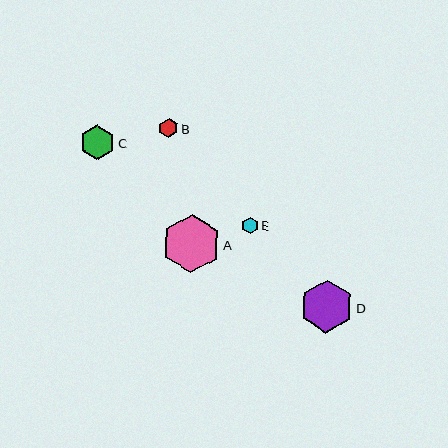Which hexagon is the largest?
Hexagon A is the largest with a size of approximately 58 pixels.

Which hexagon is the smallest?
Hexagon E is the smallest with a size of approximately 17 pixels.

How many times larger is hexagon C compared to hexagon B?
Hexagon C is approximately 1.8 times the size of hexagon B.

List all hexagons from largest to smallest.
From largest to smallest: A, D, C, B, E.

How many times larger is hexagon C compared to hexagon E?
Hexagon C is approximately 2.1 times the size of hexagon E.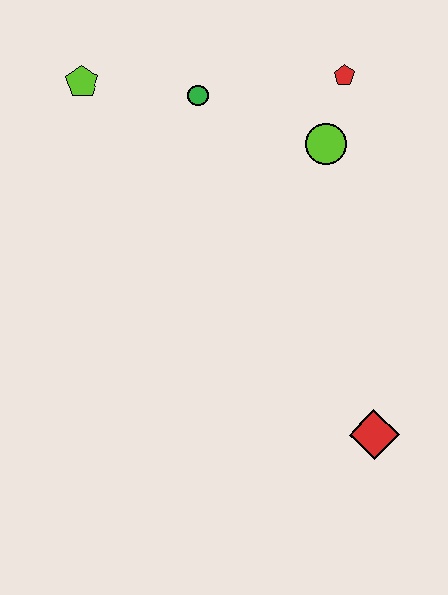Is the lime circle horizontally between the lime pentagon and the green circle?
No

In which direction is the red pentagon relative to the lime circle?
The red pentagon is above the lime circle.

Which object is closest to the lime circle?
The red pentagon is closest to the lime circle.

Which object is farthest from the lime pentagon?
The red diamond is farthest from the lime pentagon.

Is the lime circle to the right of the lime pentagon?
Yes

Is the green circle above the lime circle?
Yes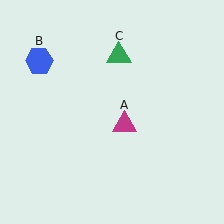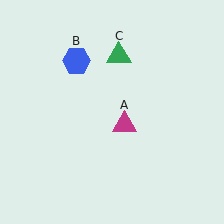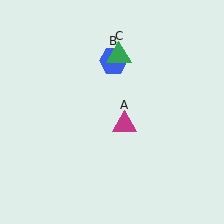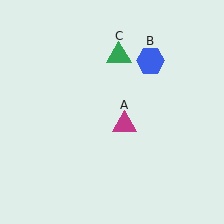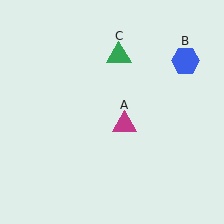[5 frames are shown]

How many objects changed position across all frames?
1 object changed position: blue hexagon (object B).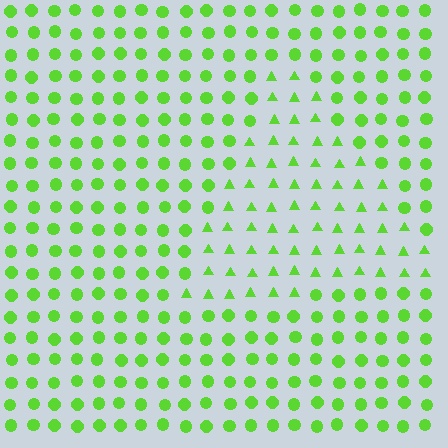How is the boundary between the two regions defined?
The boundary is defined by a change in element shape: triangles inside vs. circles outside. All elements share the same color and spacing.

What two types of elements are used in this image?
The image uses triangles inside the triangle region and circles outside it.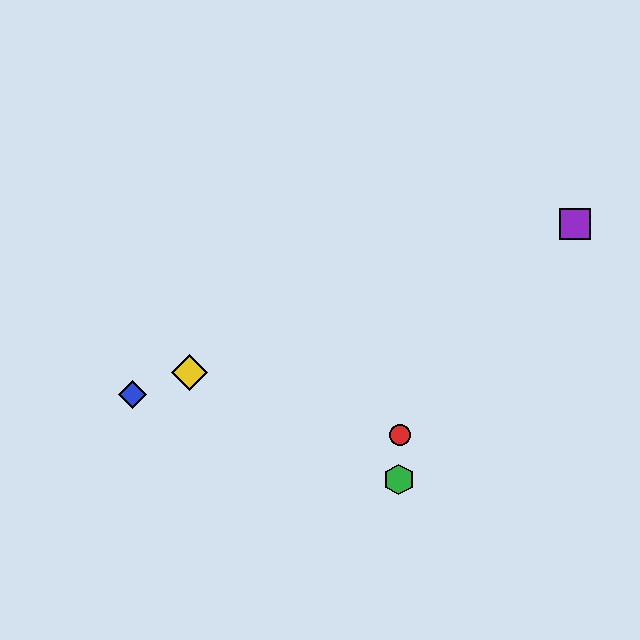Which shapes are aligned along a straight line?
The blue diamond, the yellow diamond, the purple square are aligned along a straight line.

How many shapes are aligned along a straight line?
3 shapes (the blue diamond, the yellow diamond, the purple square) are aligned along a straight line.